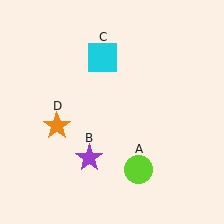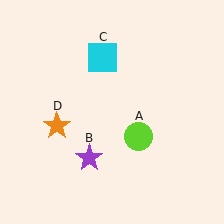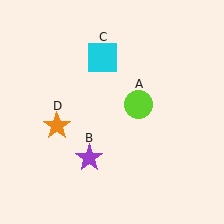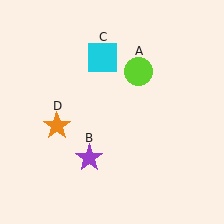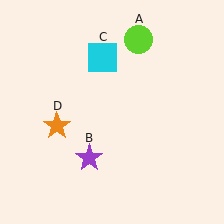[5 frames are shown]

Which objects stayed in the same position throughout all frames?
Purple star (object B) and cyan square (object C) and orange star (object D) remained stationary.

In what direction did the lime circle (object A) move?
The lime circle (object A) moved up.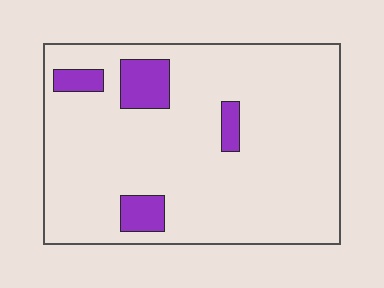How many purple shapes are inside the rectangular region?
4.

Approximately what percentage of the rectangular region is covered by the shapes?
Approximately 10%.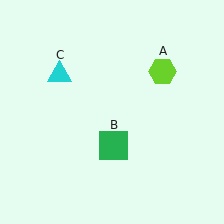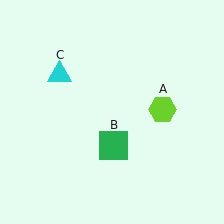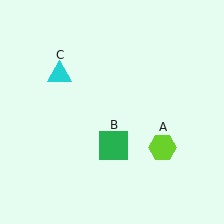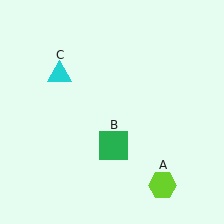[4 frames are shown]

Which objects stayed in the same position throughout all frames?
Green square (object B) and cyan triangle (object C) remained stationary.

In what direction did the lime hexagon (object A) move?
The lime hexagon (object A) moved down.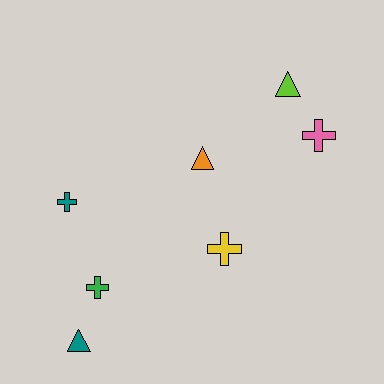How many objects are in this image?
There are 7 objects.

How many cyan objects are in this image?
There are no cyan objects.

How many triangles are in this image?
There are 3 triangles.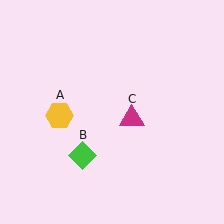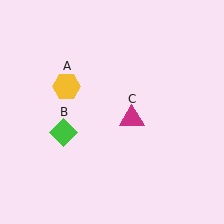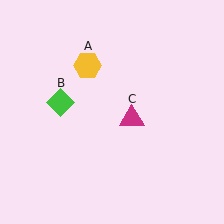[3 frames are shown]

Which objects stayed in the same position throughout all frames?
Magenta triangle (object C) remained stationary.